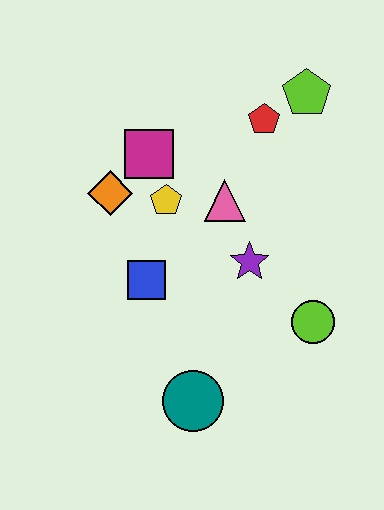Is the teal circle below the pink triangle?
Yes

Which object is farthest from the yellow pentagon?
The teal circle is farthest from the yellow pentagon.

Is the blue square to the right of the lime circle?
No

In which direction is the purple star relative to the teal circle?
The purple star is above the teal circle.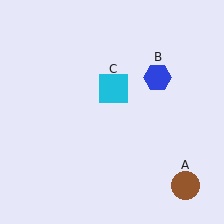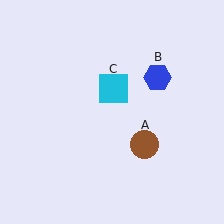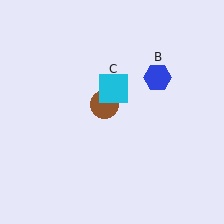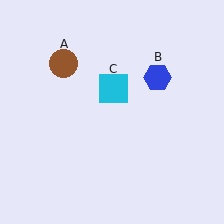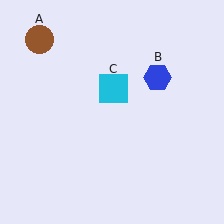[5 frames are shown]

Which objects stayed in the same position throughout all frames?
Blue hexagon (object B) and cyan square (object C) remained stationary.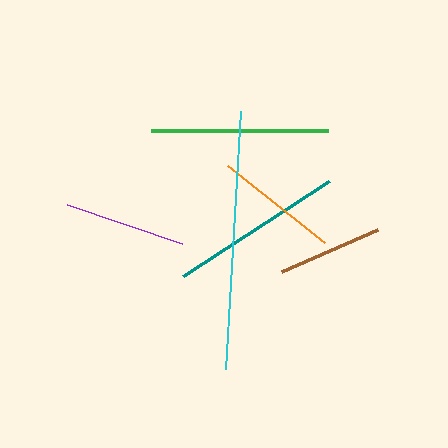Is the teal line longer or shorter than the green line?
The green line is longer than the teal line.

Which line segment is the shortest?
The brown line is the shortest at approximately 105 pixels.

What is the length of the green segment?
The green segment is approximately 176 pixels long.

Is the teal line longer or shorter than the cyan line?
The cyan line is longer than the teal line.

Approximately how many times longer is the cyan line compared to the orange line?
The cyan line is approximately 2.1 times the length of the orange line.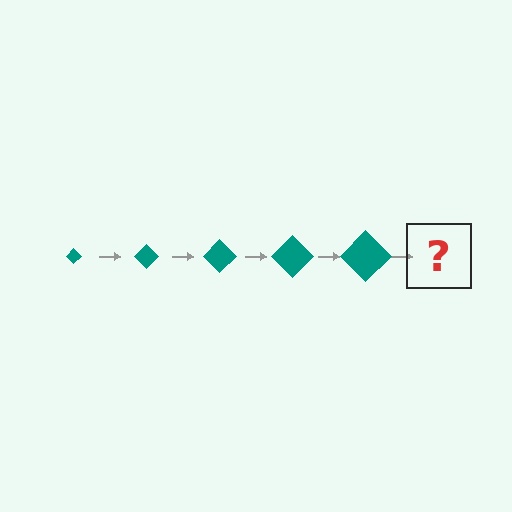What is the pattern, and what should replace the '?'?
The pattern is that the diamond gets progressively larger each step. The '?' should be a teal diamond, larger than the previous one.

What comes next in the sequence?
The next element should be a teal diamond, larger than the previous one.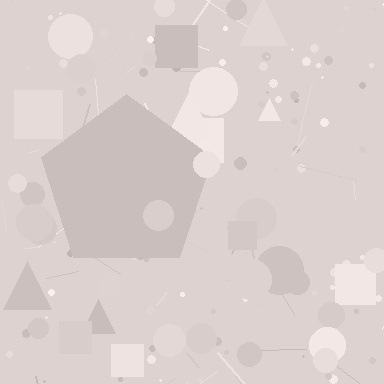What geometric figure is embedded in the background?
A pentagon is embedded in the background.